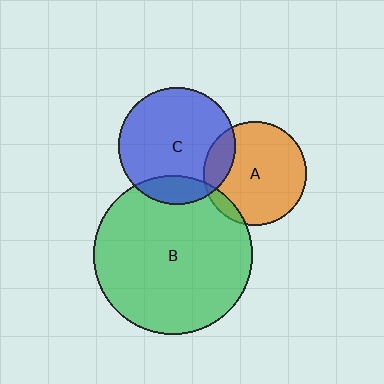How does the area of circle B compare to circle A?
Approximately 2.4 times.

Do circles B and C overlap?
Yes.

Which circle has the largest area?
Circle B (green).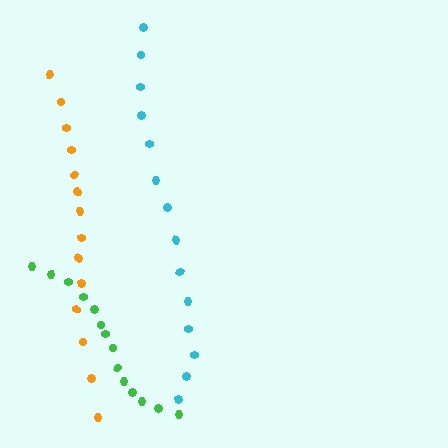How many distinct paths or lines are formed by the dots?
There are 3 distinct paths.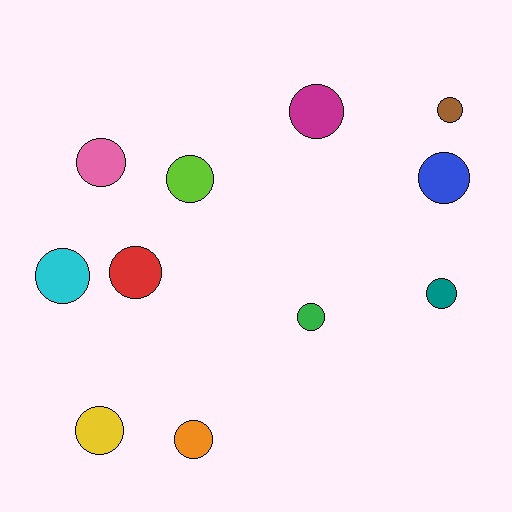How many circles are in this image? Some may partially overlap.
There are 11 circles.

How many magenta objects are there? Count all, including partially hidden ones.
There is 1 magenta object.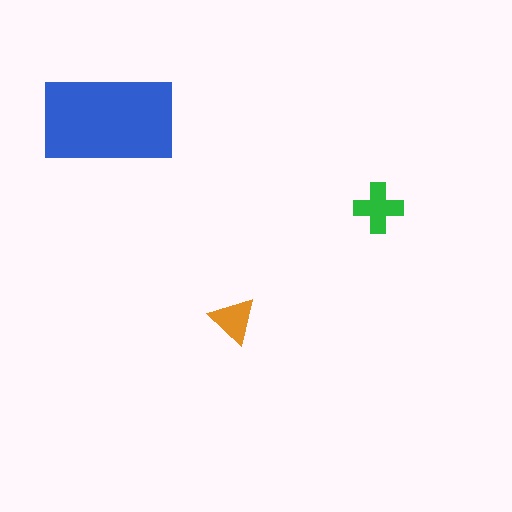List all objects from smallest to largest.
The orange triangle, the green cross, the blue rectangle.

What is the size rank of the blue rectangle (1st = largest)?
1st.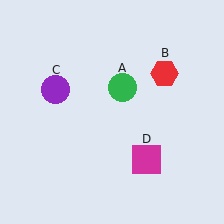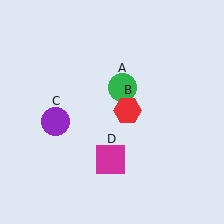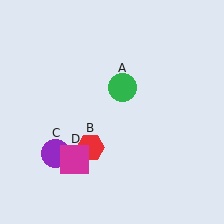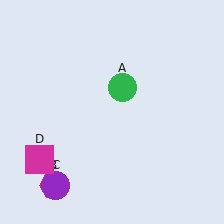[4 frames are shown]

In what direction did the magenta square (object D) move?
The magenta square (object D) moved left.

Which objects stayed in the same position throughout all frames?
Green circle (object A) remained stationary.